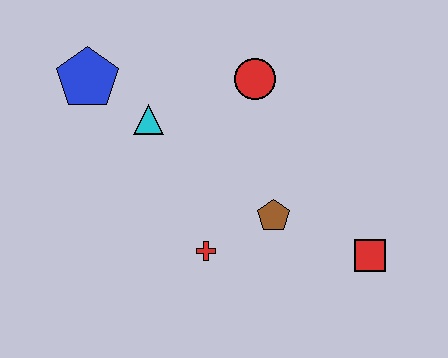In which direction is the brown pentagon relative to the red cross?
The brown pentagon is to the right of the red cross.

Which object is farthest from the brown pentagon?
The blue pentagon is farthest from the brown pentagon.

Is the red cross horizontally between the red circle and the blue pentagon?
Yes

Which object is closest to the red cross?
The brown pentagon is closest to the red cross.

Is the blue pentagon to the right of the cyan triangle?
No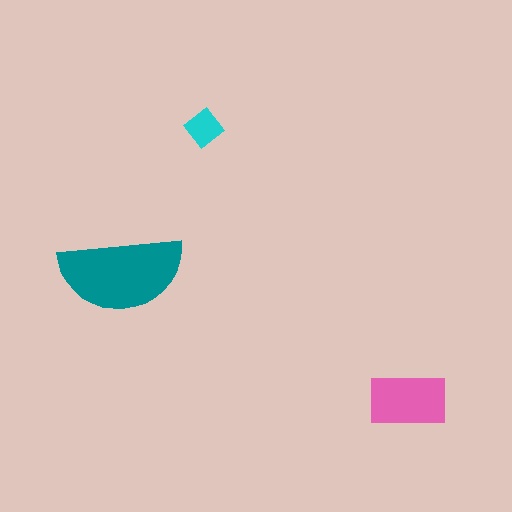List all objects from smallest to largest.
The cyan diamond, the pink rectangle, the teal semicircle.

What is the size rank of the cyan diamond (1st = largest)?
3rd.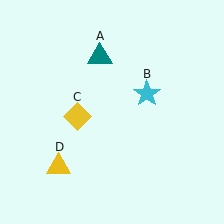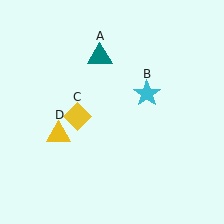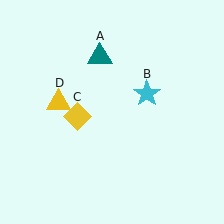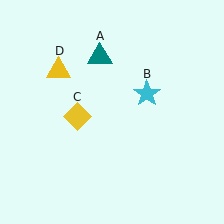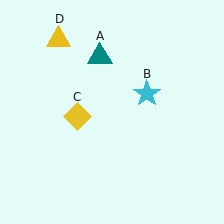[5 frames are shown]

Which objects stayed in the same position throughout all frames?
Teal triangle (object A) and cyan star (object B) and yellow diamond (object C) remained stationary.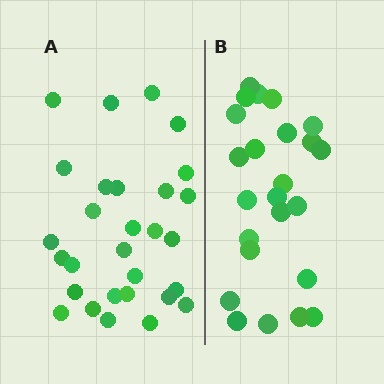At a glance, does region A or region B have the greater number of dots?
Region A (the left region) has more dots.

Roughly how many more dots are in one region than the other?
Region A has about 5 more dots than region B.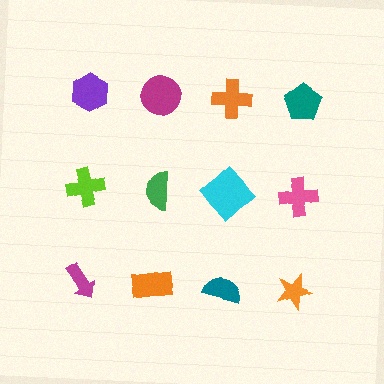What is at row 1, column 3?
An orange cross.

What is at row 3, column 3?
A teal semicircle.